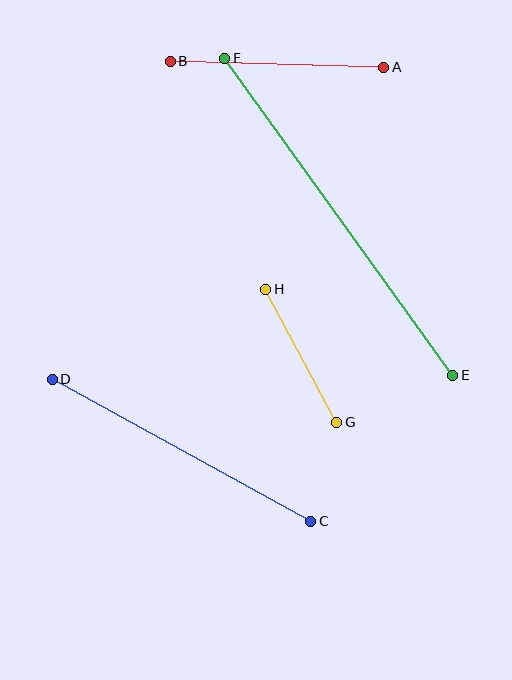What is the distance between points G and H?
The distance is approximately 151 pixels.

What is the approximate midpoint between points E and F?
The midpoint is at approximately (339, 217) pixels.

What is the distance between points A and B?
The distance is approximately 213 pixels.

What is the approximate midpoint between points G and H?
The midpoint is at approximately (301, 356) pixels.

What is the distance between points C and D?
The distance is approximately 295 pixels.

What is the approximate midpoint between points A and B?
The midpoint is at approximately (277, 64) pixels.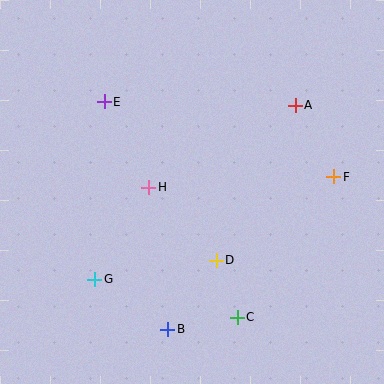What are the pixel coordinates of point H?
Point H is at (149, 187).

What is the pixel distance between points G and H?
The distance between G and H is 107 pixels.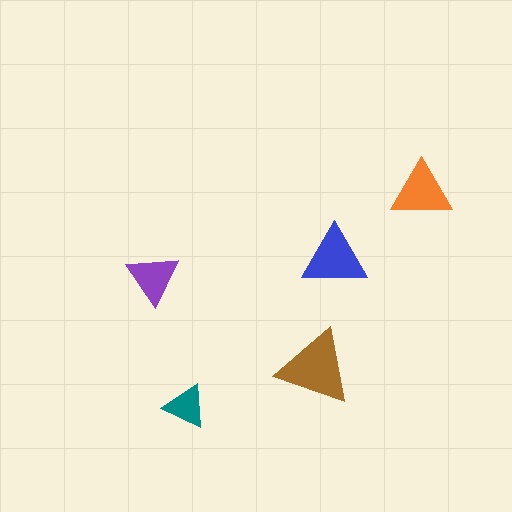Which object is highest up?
The orange triangle is topmost.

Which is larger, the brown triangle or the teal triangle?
The brown one.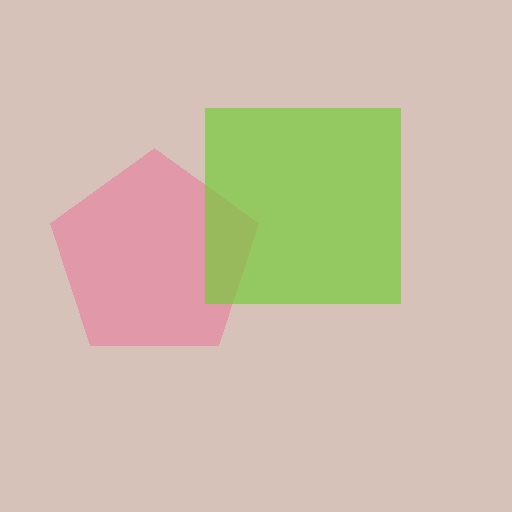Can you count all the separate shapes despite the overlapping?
Yes, there are 2 separate shapes.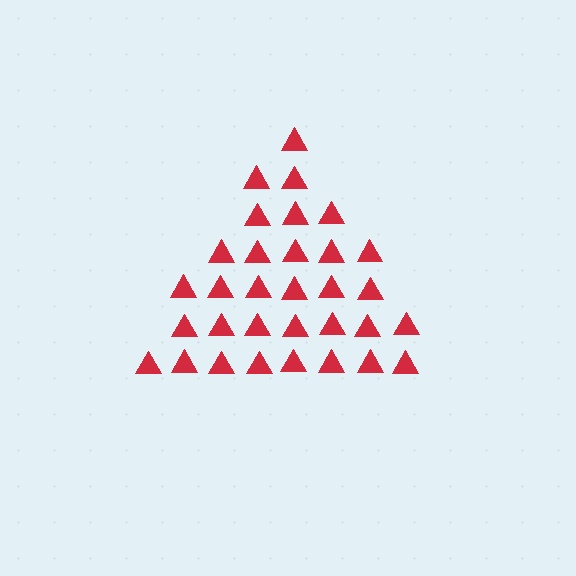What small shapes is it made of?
It is made of small triangles.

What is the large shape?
The large shape is a triangle.